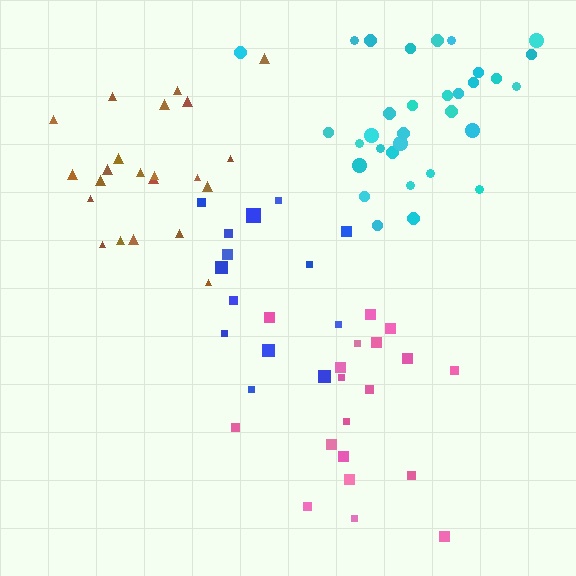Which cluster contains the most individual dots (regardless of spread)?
Cyan (32).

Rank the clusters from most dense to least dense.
cyan, brown, pink, blue.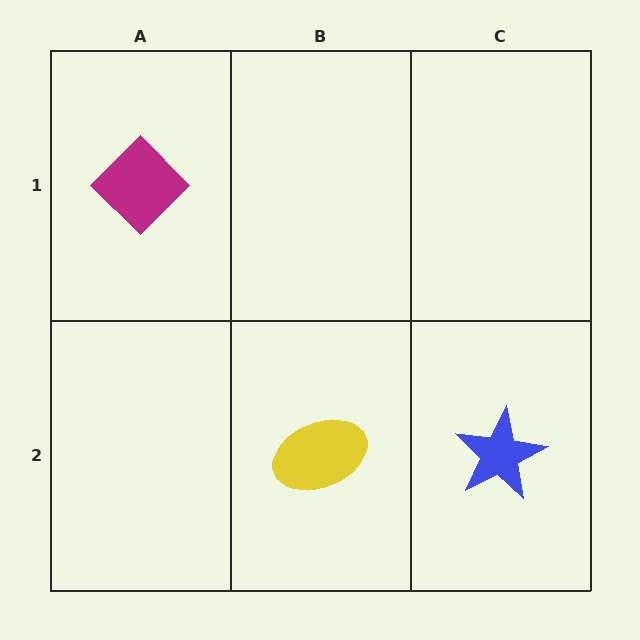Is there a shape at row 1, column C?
No, that cell is empty.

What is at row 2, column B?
A yellow ellipse.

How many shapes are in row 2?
2 shapes.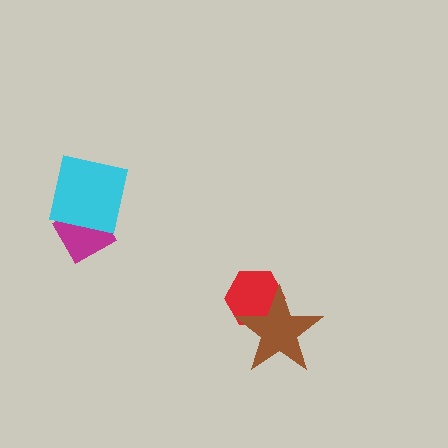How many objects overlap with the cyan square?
1 object overlaps with the cyan square.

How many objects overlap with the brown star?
1 object overlaps with the brown star.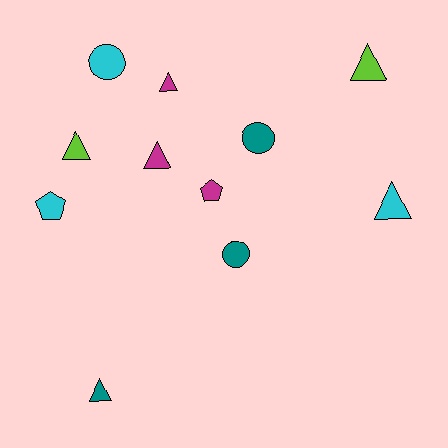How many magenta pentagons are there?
There is 1 magenta pentagon.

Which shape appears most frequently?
Triangle, with 6 objects.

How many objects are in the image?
There are 11 objects.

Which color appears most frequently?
Teal, with 3 objects.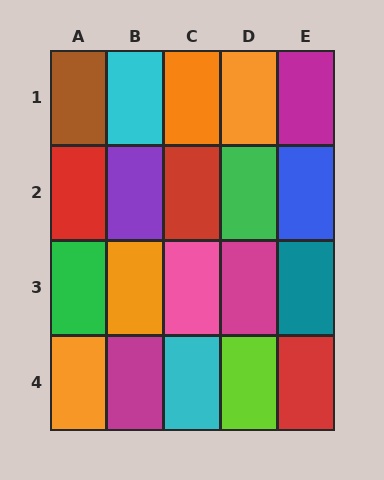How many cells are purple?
1 cell is purple.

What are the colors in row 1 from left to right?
Brown, cyan, orange, orange, magenta.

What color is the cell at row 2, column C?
Red.